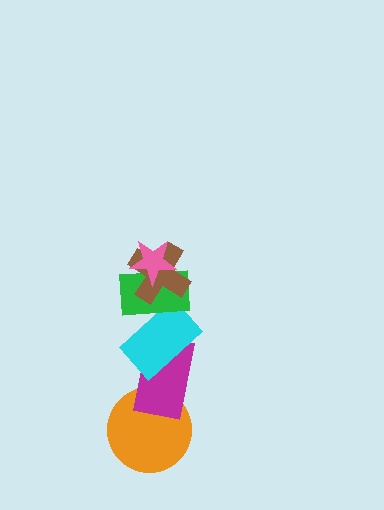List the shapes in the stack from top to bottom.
From top to bottom: the pink star, the brown cross, the green rectangle, the cyan rectangle, the magenta rectangle, the orange circle.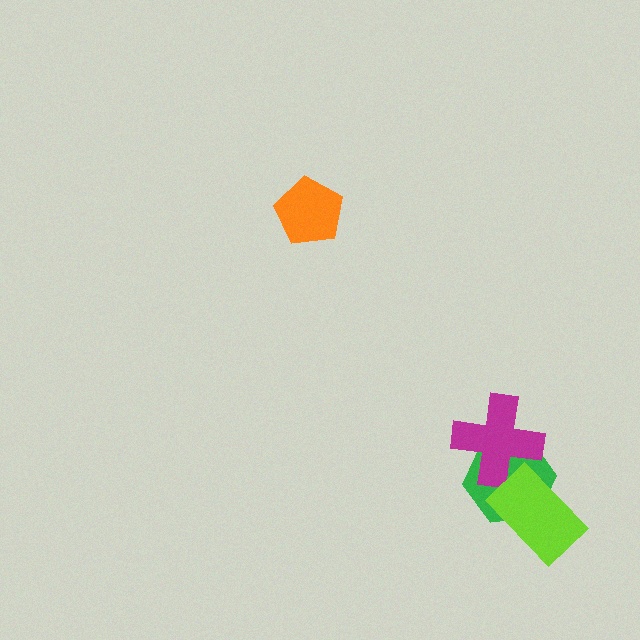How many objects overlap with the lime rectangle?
1 object overlaps with the lime rectangle.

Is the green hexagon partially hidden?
Yes, it is partially covered by another shape.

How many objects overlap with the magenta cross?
1 object overlaps with the magenta cross.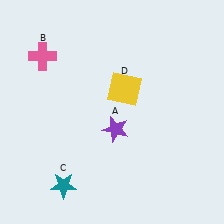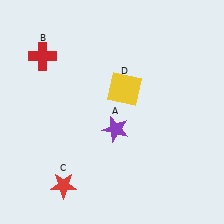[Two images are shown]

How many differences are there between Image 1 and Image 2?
There are 2 differences between the two images.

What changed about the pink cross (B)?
In Image 1, B is pink. In Image 2, it changed to red.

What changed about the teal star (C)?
In Image 1, C is teal. In Image 2, it changed to red.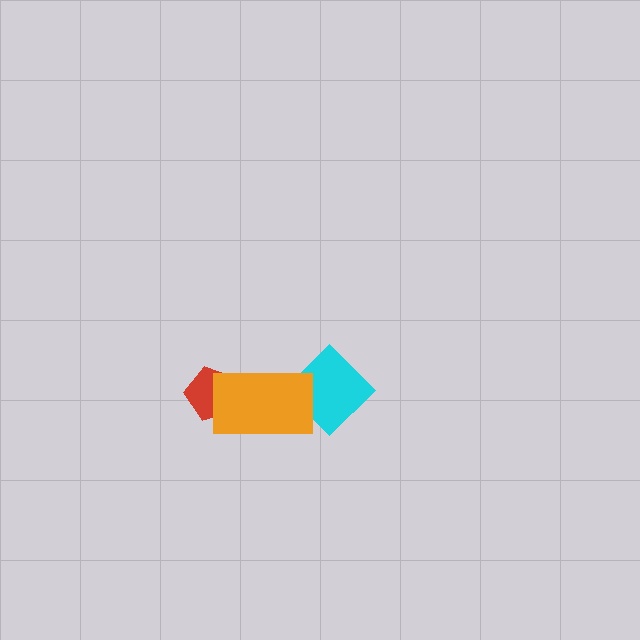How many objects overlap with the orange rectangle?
2 objects overlap with the orange rectangle.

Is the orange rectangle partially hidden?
No, no other shape covers it.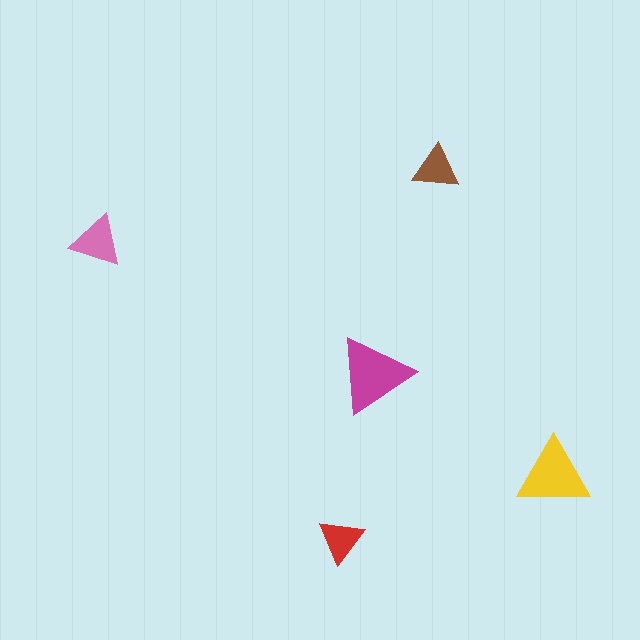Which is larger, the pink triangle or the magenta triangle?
The magenta one.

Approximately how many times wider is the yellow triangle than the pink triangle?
About 1.5 times wider.